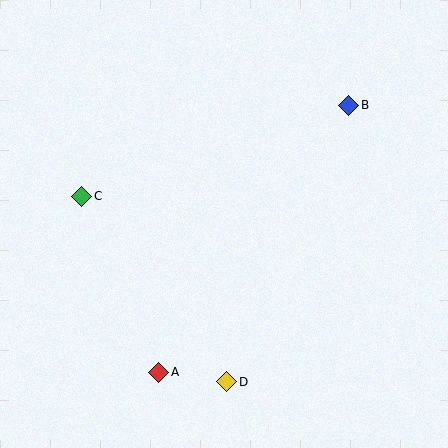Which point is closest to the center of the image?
Point C at (82, 196) is closest to the center.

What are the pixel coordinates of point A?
Point A is at (159, 372).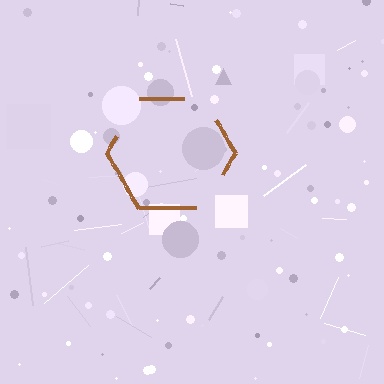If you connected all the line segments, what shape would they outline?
They would outline a hexagon.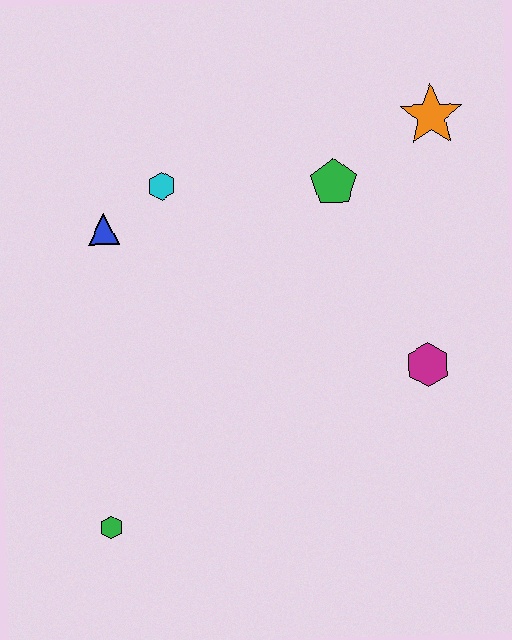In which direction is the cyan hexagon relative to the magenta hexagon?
The cyan hexagon is to the left of the magenta hexagon.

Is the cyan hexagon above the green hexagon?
Yes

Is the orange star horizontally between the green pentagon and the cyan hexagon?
No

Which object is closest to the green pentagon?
The orange star is closest to the green pentagon.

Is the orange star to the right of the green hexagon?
Yes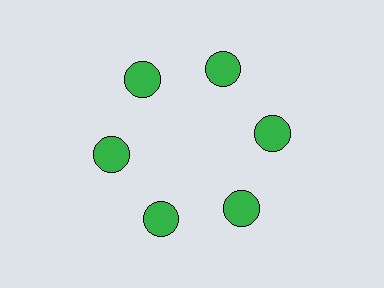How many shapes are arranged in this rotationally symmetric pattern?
There are 6 shapes, arranged in 6 groups of 1.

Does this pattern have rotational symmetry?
Yes, this pattern has 6-fold rotational symmetry. It looks the same after rotating 60 degrees around the center.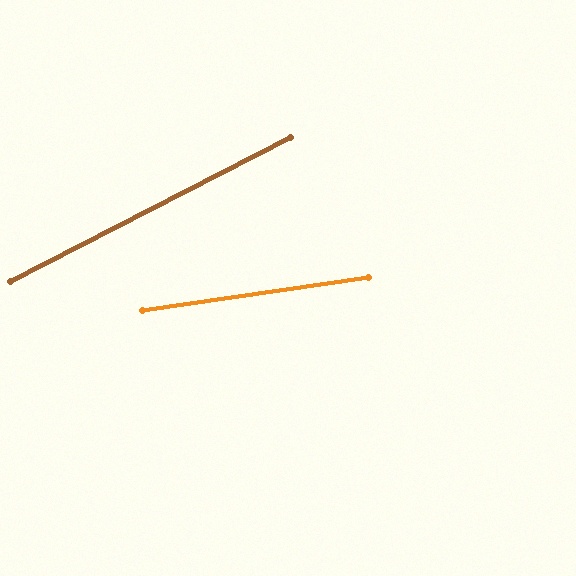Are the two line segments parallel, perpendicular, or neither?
Neither parallel nor perpendicular — they differ by about 19°.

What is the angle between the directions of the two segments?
Approximately 19 degrees.